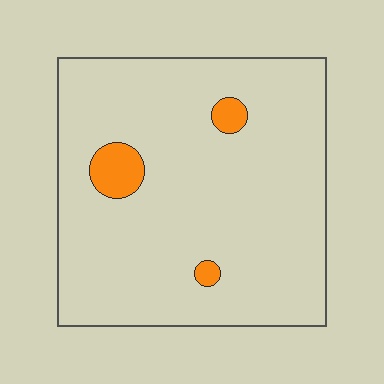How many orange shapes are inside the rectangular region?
3.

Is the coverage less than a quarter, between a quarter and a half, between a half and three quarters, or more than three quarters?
Less than a quarter.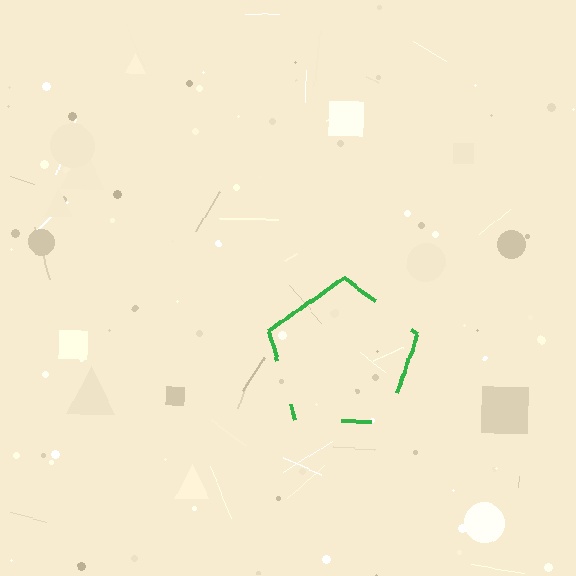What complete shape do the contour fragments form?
The contour fragments form a pentagon.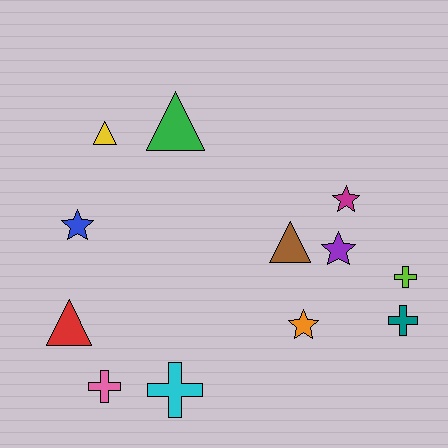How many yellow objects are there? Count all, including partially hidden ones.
There is 1 yellow object.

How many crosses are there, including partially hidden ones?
There are 4 crosses.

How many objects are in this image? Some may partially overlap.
There are 12 objects.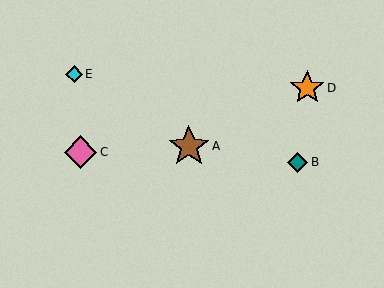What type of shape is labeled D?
Shape D is an orange star.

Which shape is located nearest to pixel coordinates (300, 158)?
The teal diamond (labeled B) at (298, 162) is nearest to that location.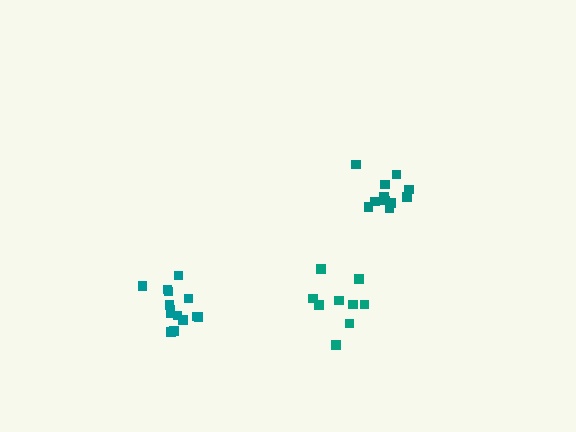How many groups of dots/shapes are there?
There are 3 groups.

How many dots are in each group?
Group 1: 12 dots, Group 2: 9 dots, Group 3: 14 dots (35 total).